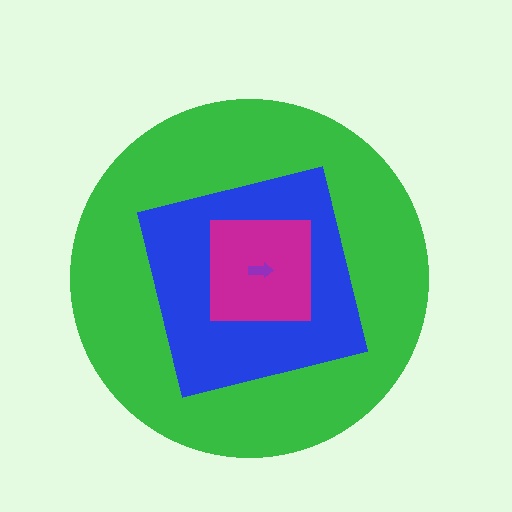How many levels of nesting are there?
4.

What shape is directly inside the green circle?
The blue square.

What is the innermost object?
The purple arrow.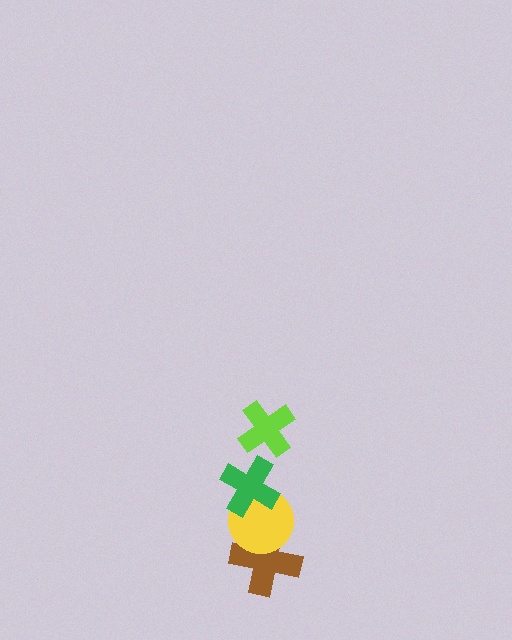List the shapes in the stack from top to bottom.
From top to bottom: the lime cross, the green cross, the yellow circle, the brown cross.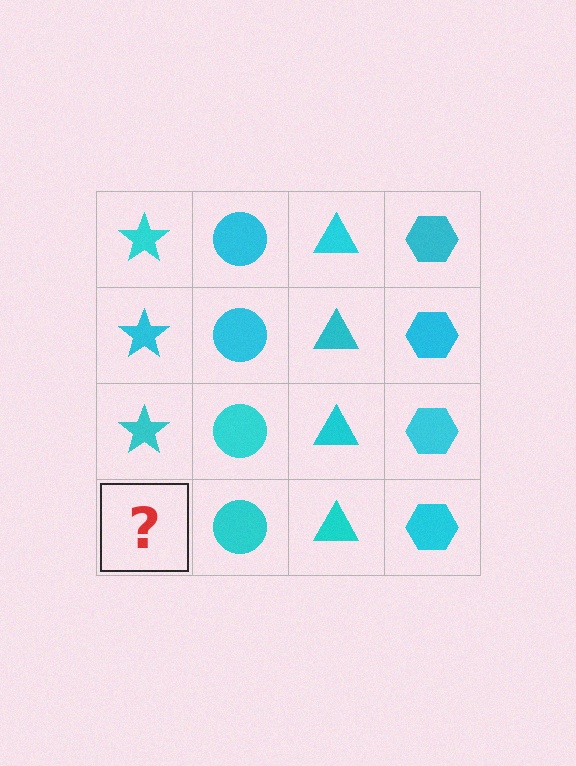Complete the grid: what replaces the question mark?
The question mark should be replaced with a cyan star.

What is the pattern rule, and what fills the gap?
The rule is that each column has a consistent shape. The gap should be filled with a cyan star.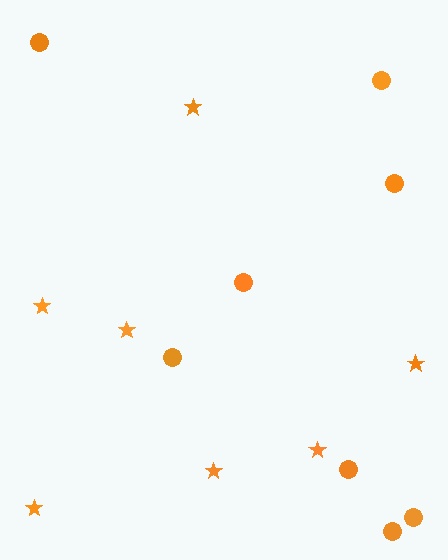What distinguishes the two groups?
There are 2 groups: one group of stars (7) and one group of circles (8).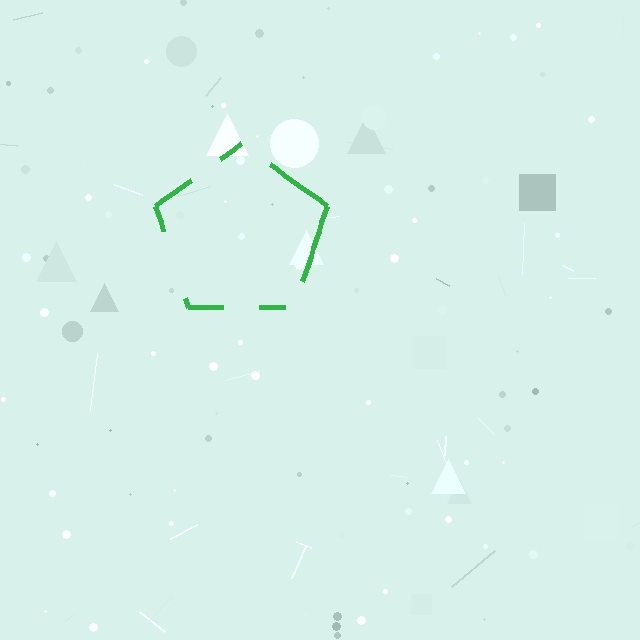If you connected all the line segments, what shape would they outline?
They would outline a pentagon.